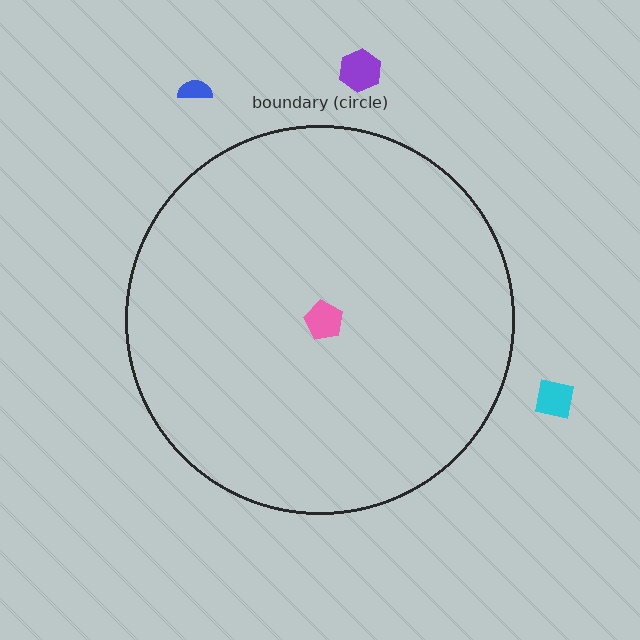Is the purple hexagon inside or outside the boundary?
Outside.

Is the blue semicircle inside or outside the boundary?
Outside.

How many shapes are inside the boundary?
1 inside, 3 outside.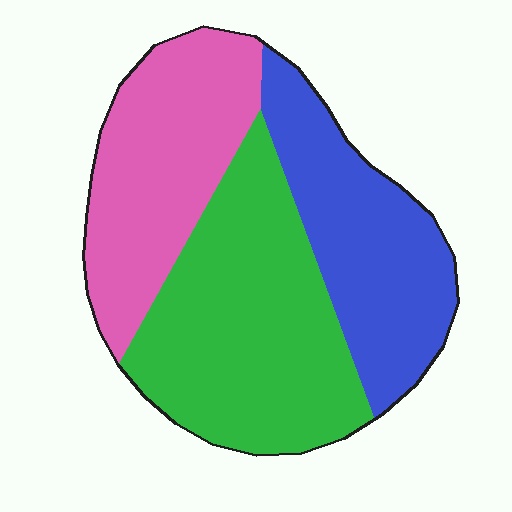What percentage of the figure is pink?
Pink covers around 30% of the figure.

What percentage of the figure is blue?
Blue covers about 30% of the figure.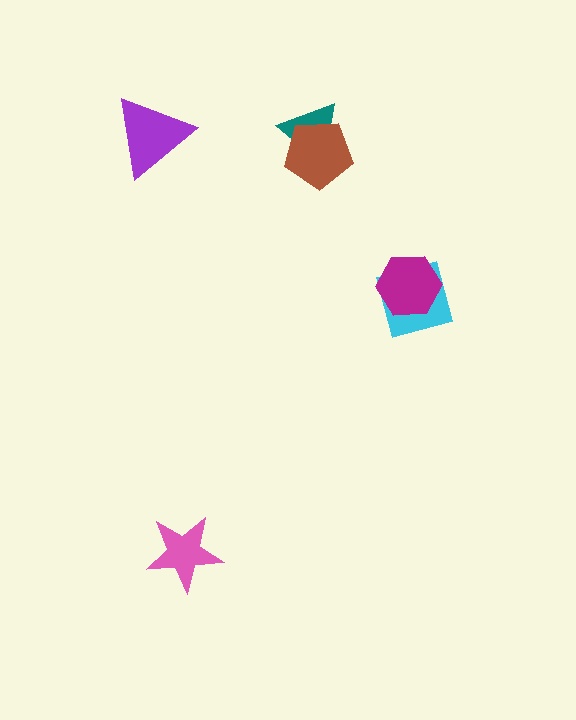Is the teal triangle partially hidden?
Yes, it is partially covered by another shape.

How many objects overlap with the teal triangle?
1 object overlaps with the teal triangle.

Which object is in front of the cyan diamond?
The magenta hexagon is in front of the cyan diamond.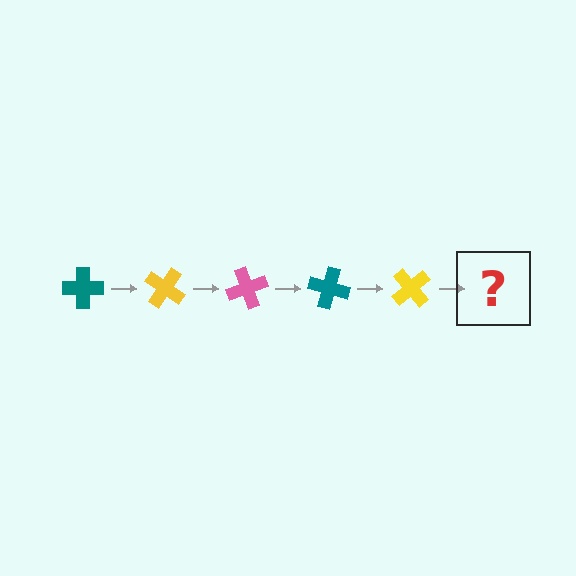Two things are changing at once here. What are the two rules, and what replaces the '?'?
The two rules are that it rotates 35 degrees each step and the color cycles through teal, yellow, and pink. The '?' should be a pink cross, rotated 175 degrees from the start.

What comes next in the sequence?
The next element should be a pink cross, rotated 175 degrees from the start.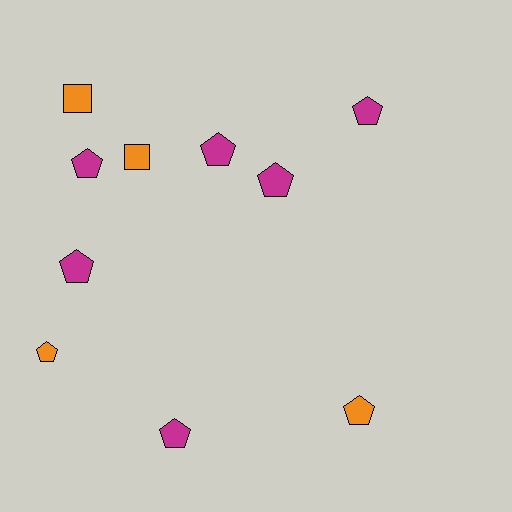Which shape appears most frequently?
Pentagon, with 8 objects.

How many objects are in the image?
There are 10 objects.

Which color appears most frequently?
Magenta, with 6 objects.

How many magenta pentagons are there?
There are 6 magenta pentagons.